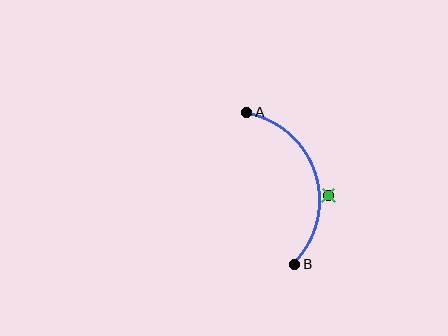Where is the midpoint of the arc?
The arc midpoint is the point on the curve farthest from the straight line joining A and B. It sits to the right of that line.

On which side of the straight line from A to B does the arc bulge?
The arc bulges to the right of the straight line connecting A and B.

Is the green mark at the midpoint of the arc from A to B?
No — the green mark does not lie on the arc at all. It sits slightly outside the curve.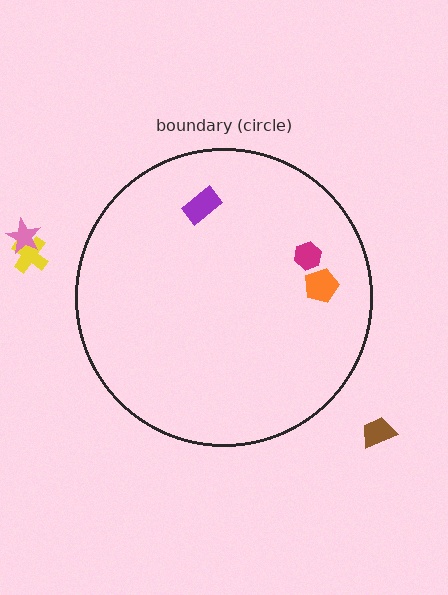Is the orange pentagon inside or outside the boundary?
Inside.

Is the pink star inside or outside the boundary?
Outside.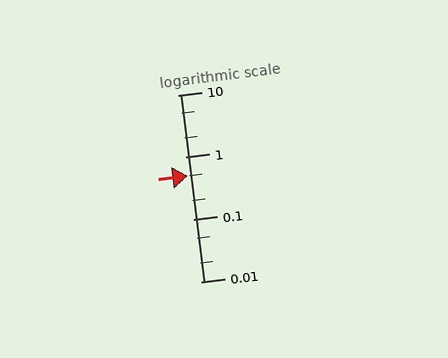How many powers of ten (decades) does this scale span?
The scale spans 3 decades, from 0.01 to 10.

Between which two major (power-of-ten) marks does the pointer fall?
The pointer is between 0.1 and 1.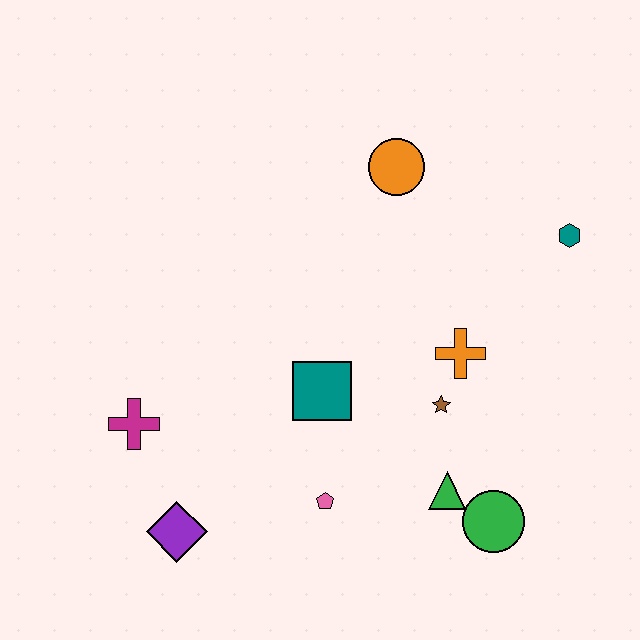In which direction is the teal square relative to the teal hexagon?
The teal square is to the left of the teal hexagon.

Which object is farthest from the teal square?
The teal hexagon is farthest from the teal square.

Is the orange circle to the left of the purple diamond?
No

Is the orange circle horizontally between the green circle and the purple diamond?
Yes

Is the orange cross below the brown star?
No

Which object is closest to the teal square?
The pink pentagon is closest to the teal square.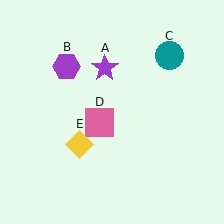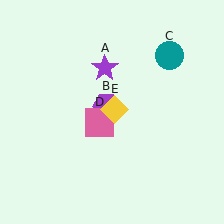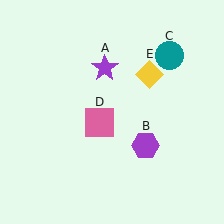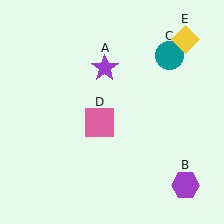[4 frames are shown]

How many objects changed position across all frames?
2 objects changed position: purple hexagon (object B), yellow diamond (object E).